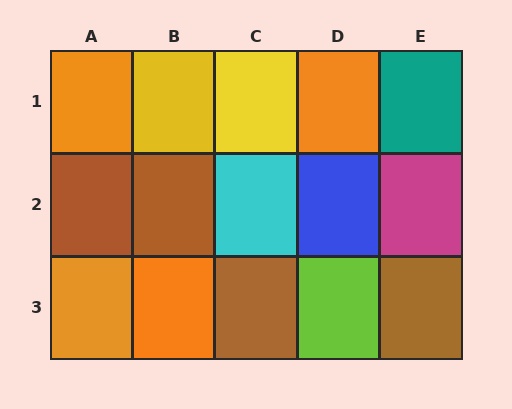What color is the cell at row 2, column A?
Brown.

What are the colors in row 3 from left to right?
Orange, orange, brown, lime, brown.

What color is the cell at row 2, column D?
Blue.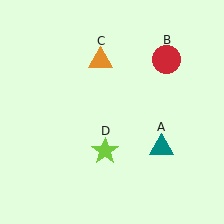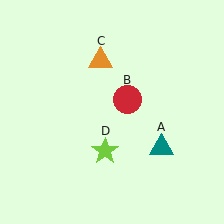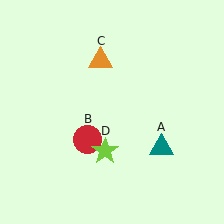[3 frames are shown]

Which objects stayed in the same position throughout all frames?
Teal triangle (object A) and orange triangle (object C) and lime star (object D) remained stationary.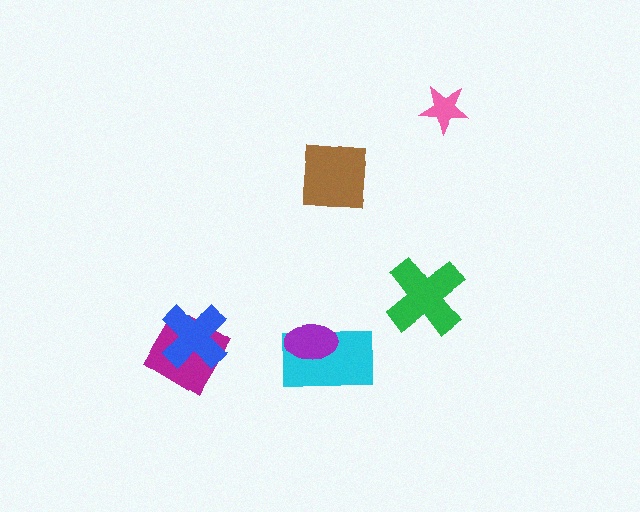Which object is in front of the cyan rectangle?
The purple ellipse is in front of the cyan rectangle.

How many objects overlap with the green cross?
0 objects overlap with the green cross.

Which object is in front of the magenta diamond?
The blue cross is in front of the magenta diamond.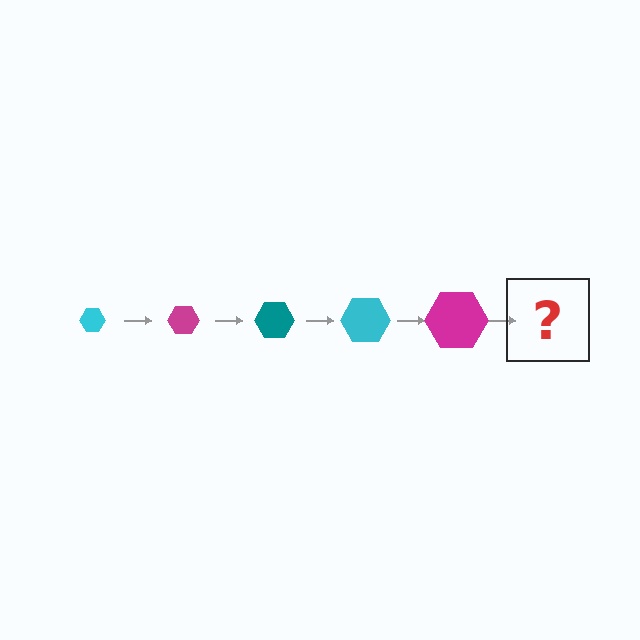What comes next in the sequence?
The next element should be a teal hexagon, larger than the previous one.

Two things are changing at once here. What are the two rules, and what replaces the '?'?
The two rules are that the hexagon grows larger each step and the color cycles through cyan, magenta, and teal. The '?' should be a teal hexagon, larger than the previous one.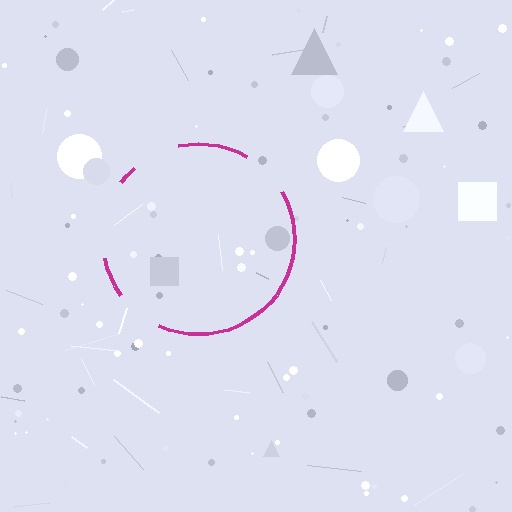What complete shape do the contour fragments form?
The contour fragments form a circle.